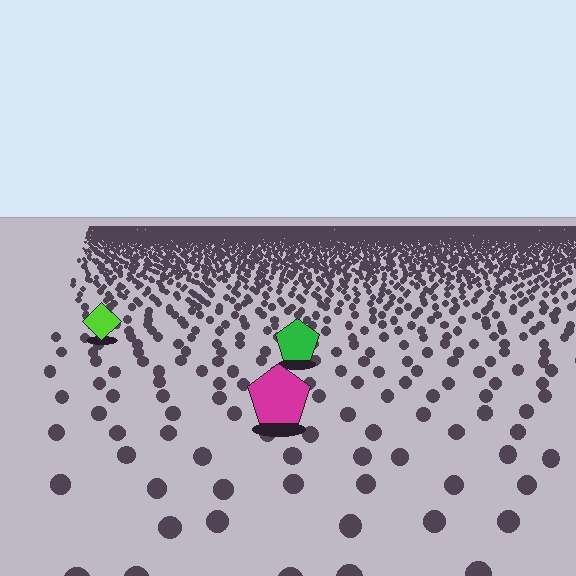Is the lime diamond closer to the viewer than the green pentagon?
No. The green pentagon is closer — you can tell from the texture gradient: the ground texture is coarser near it.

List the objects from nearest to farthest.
From nearest to farthest: the magenta pentagon, the green pentagon, the lime diamond.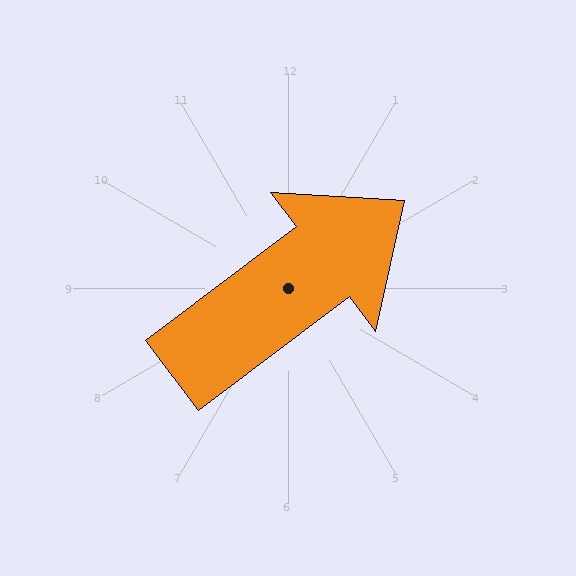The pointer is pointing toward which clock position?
Roughly 2 o'clock.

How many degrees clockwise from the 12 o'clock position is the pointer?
Approximately 53 degrees.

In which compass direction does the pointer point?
Northeast.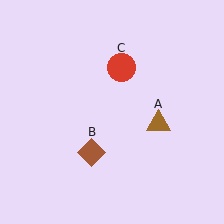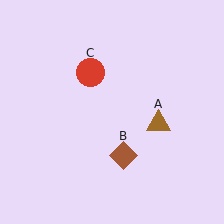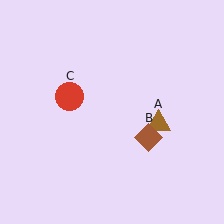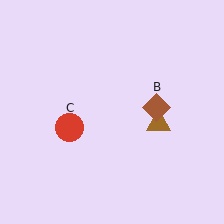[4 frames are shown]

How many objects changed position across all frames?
2 objects changed position: brown diamond (object B), red circle (object C).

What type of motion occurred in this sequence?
The brown diamond (object B), red circle (object C) rotated counterclockwise around the center of the scene.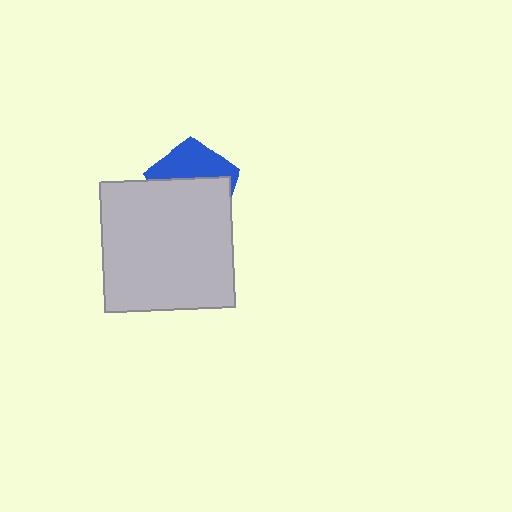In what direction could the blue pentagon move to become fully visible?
The blue pentagon could move up. That would shift it out from behind the light gray square entirely.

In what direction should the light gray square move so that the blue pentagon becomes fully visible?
The light gray square should move down. That is the shortest direction to clear the overlap and leave the blue pentagon fully visible.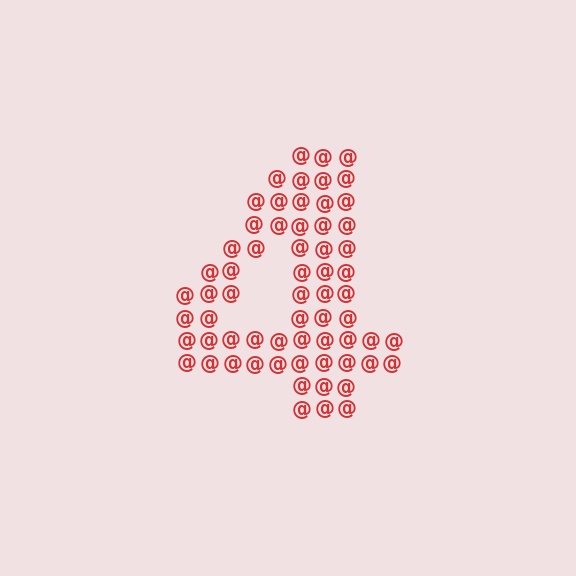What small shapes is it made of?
It is made of small at signs.